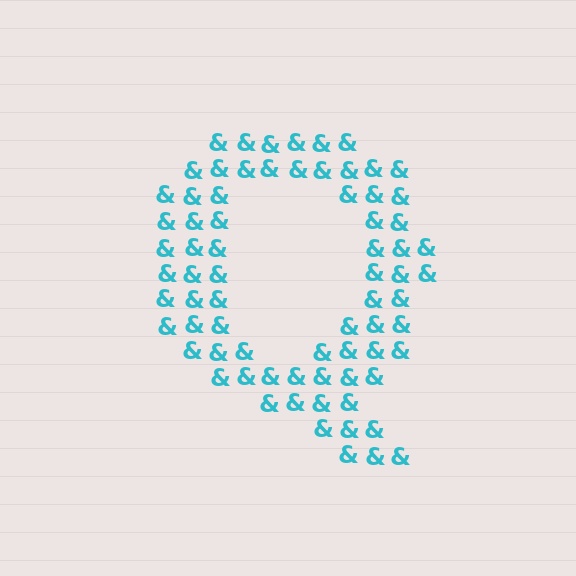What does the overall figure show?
The overall figure shows the letter Q.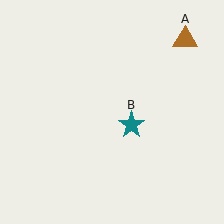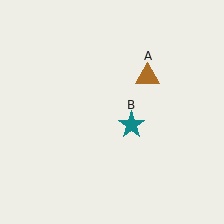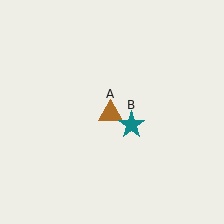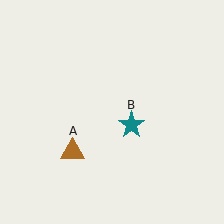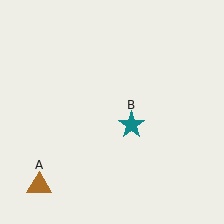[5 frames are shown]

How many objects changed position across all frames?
1 object changed position: brown triangle (object A).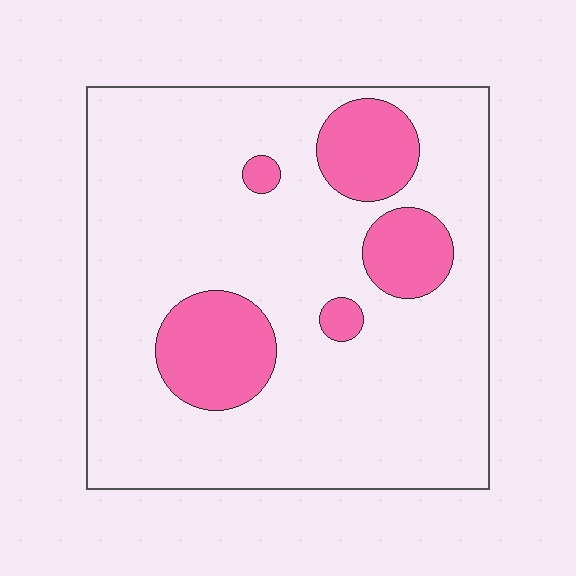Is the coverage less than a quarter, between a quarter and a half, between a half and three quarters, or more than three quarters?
Less than a quarter.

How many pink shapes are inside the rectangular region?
5.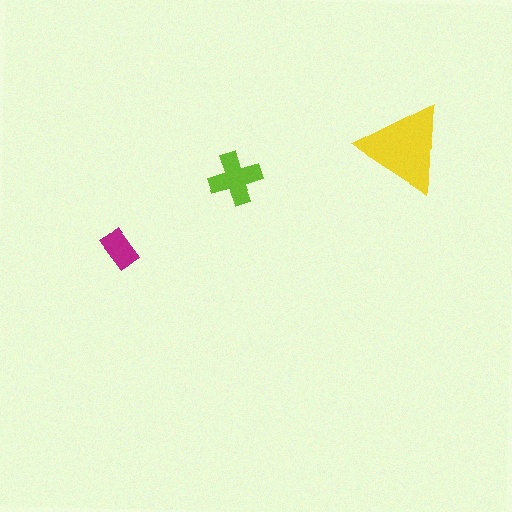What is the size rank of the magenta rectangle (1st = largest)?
3rd.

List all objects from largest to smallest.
The yellow triangle, the lime cross, the magenta rectangle.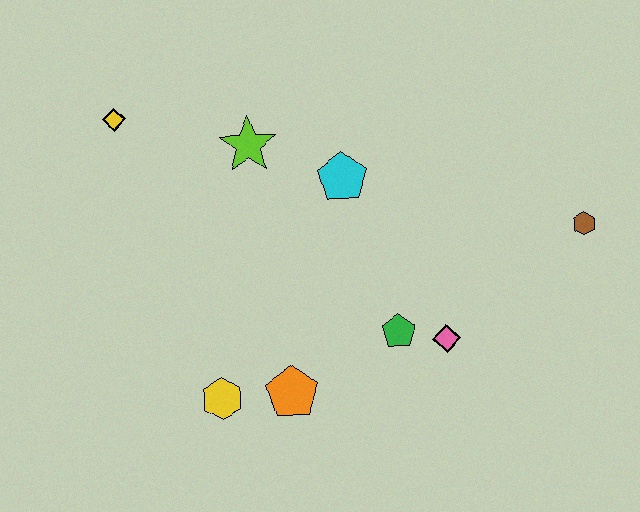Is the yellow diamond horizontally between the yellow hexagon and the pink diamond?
No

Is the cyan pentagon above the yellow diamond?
No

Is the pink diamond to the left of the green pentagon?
No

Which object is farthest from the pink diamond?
The yellow diamond is farthest from the pink diamond.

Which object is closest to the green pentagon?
The pink diamond is closest to the green pentagon.